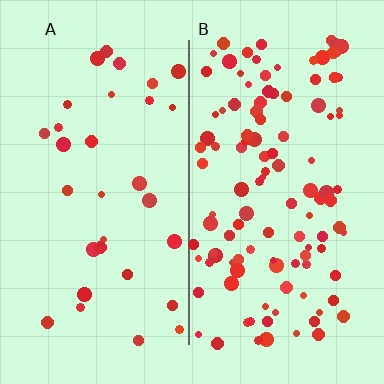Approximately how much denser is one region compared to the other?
Approximately 3.5× — region B over region A.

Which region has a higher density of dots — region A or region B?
B (the right).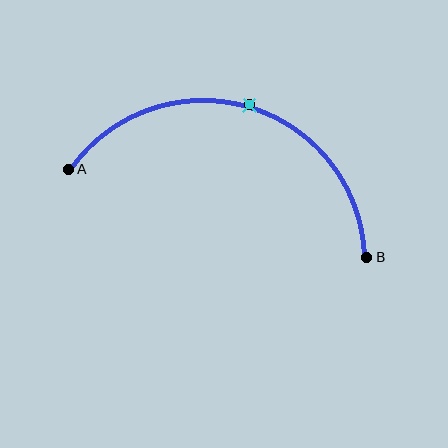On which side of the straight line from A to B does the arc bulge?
The arc bulges above the straight line connecting A and B.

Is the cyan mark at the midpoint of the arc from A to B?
Yes. The cyan mark lies on the arc at equal arc-length from both A and B — it is the arc midpoint.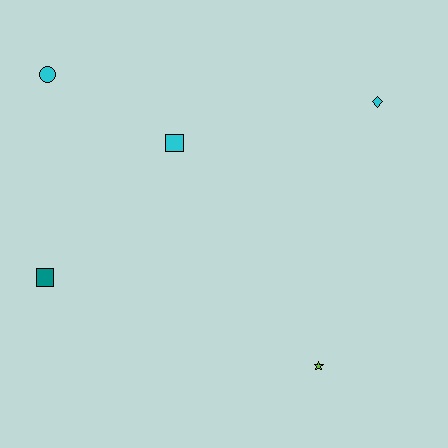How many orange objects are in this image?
There are no orange objects.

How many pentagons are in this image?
There are no pentagons.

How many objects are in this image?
There are 5 objects.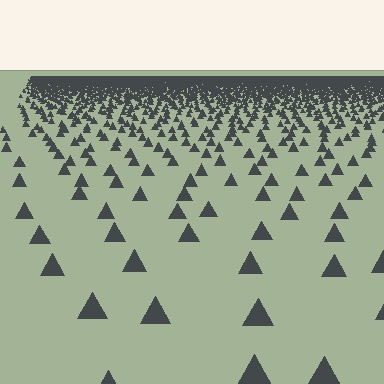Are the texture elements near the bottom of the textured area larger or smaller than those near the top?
Larger. Near the bottom, elements are closer to the viewer and appear at a bigger on-screen size.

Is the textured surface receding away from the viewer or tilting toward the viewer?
The surface is receding away from the viewer. Texture elements get smaller and denser toward the top.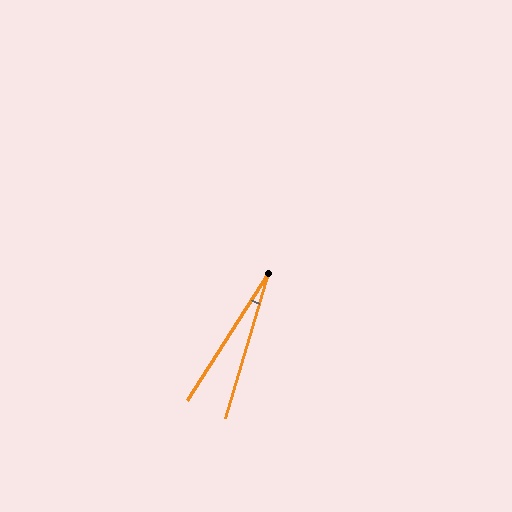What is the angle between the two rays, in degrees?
Approximately 16 degrees.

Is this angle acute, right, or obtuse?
It is acute.